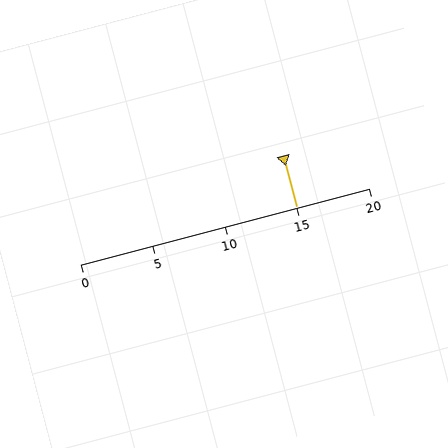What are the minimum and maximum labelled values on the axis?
The axis runs from 0 to 20.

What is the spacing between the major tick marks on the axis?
The major ticks are spaced 5 apart.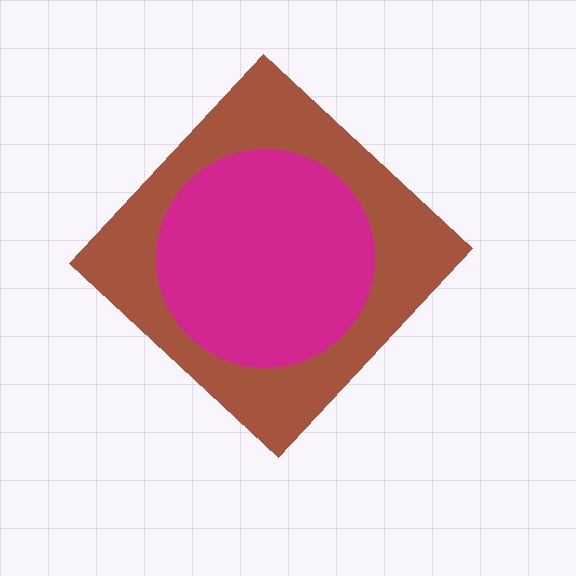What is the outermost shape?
The brown diamond.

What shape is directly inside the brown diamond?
The magenta circle.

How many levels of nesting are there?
2.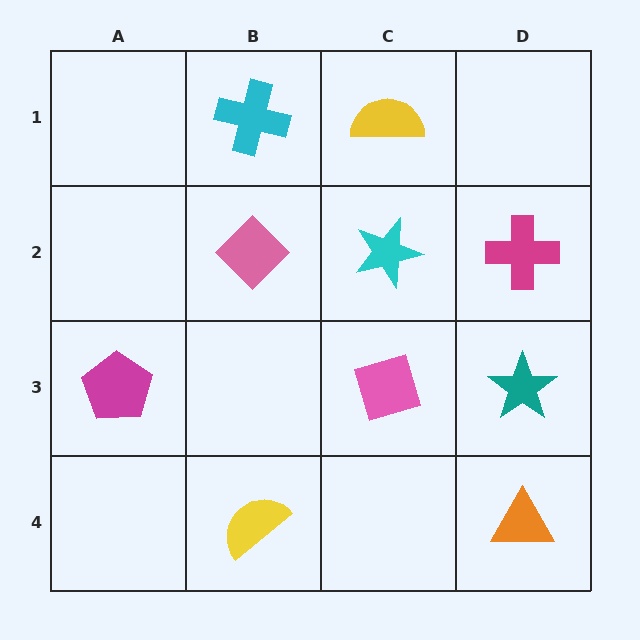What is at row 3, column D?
A teal star.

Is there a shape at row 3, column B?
No, that cell is empty.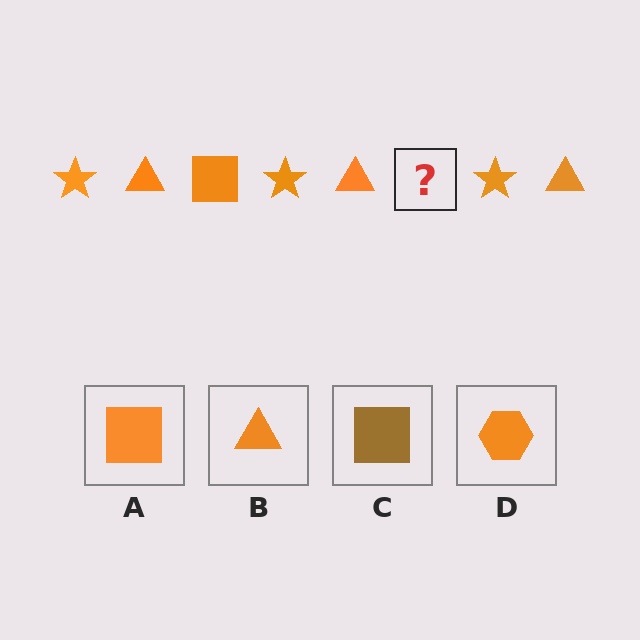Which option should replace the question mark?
Option A.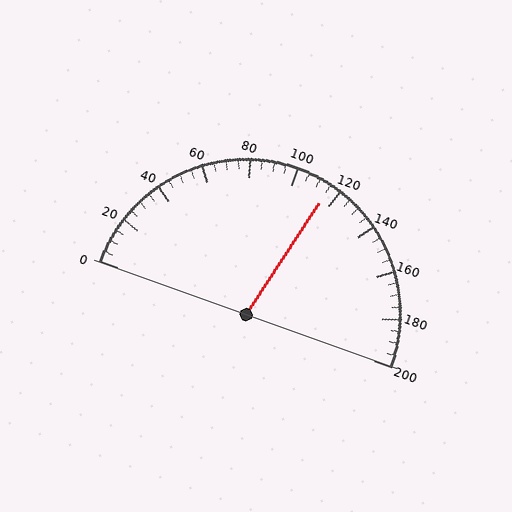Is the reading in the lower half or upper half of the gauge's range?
The reading is in the upper half of the range (0 to 200).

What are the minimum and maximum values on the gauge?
The gauge ranges from 0 to 200.